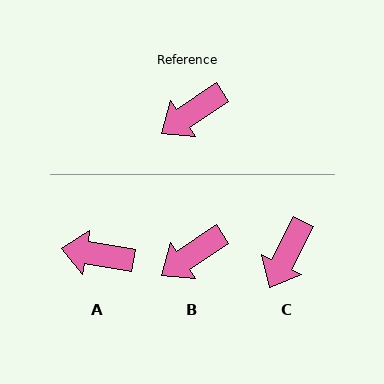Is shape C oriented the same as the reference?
No, it is off by about 29 degrees.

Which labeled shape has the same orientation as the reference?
B.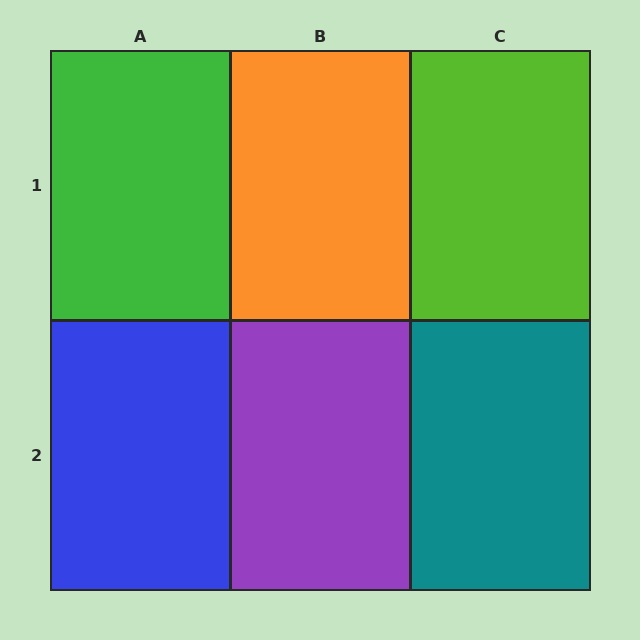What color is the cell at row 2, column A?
Blue.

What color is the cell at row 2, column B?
Purple.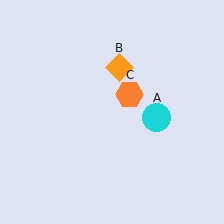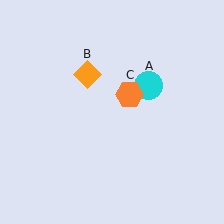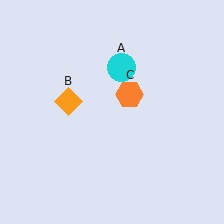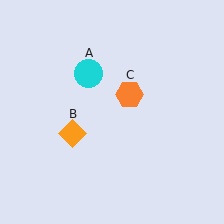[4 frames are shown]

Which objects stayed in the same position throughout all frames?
Orange hexagon (object C) remained stationary.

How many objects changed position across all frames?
2 objects changed position: cyan circle (object A), orange diamond (object B).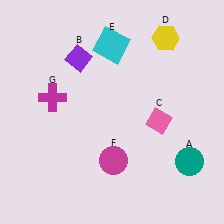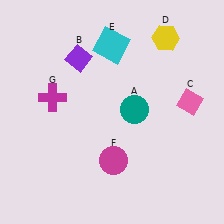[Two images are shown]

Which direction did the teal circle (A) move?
The teal circle (A) moved left.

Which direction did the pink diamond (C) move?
The pink diamond (C) moved right.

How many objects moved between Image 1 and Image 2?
2 objects moved between the two images.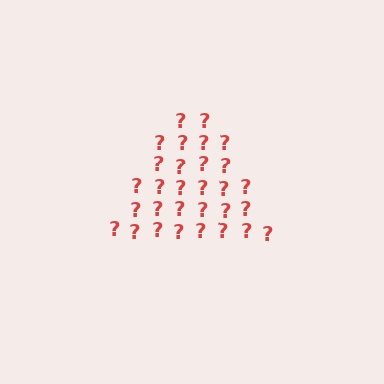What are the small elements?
The small elements are question marks.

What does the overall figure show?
The overall figure shows a triangle.